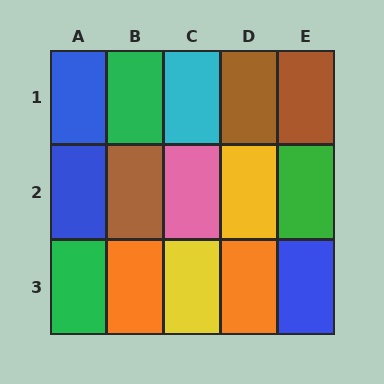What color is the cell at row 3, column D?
Orange.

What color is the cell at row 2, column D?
Yellow.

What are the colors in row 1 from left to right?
Blue, green, cyan, brown, brown.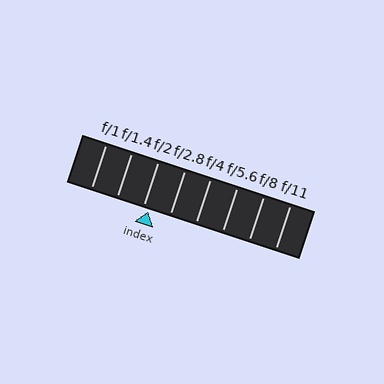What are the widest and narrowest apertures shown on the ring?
The widest aperture shown is f/1 and the narrowest is f/11.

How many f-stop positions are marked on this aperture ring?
There are 8 f-stop positions marked.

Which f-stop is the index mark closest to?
The index mark is closest to f/2.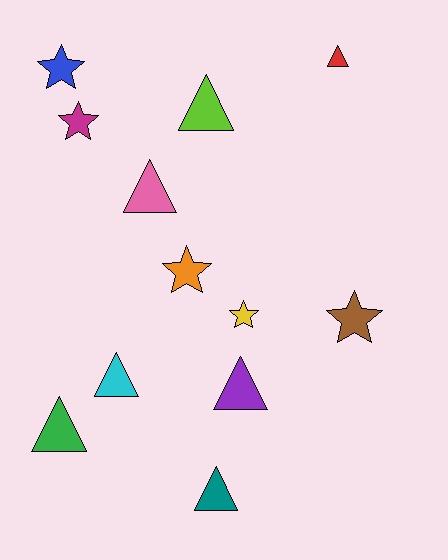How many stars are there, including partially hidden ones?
There are 5 stars.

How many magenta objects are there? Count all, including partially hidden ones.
There is 1 magenta object.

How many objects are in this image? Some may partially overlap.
There are 12 objects.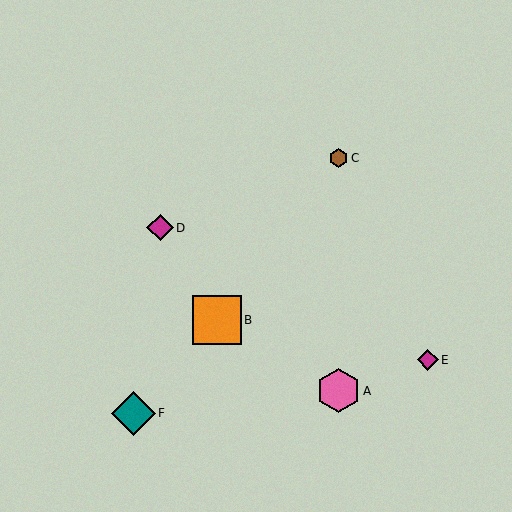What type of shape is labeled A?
Shape A is a pink hexagon.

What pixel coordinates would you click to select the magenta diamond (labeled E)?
Click at (428, 360) to select the magenta diamond E.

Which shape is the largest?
The orange square (labeled B) is the largest.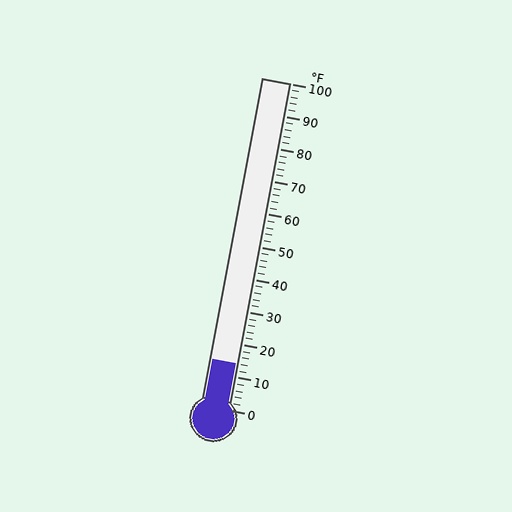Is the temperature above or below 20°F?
The temperature is below 20°F.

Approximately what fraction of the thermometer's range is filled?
The thermometer is filled to approximately 15% of its range.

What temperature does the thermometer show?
The thermometer shows approximately 14°F.